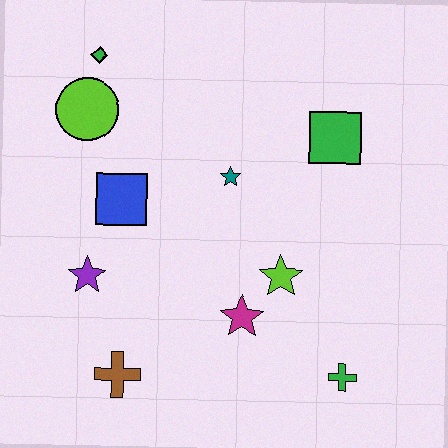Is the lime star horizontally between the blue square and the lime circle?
No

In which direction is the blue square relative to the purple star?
The blue square is above the purple star.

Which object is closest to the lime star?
The magenta star is closest to the lime star.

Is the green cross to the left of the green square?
No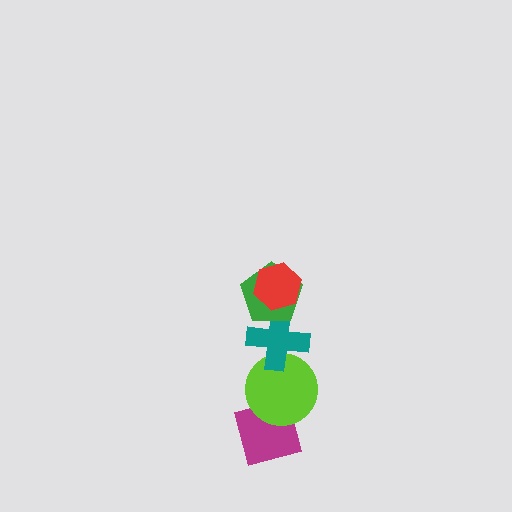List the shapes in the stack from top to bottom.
From top to bottom: the red hexagon, the green pentagon, the teal cross, the lime circle, the magenta square.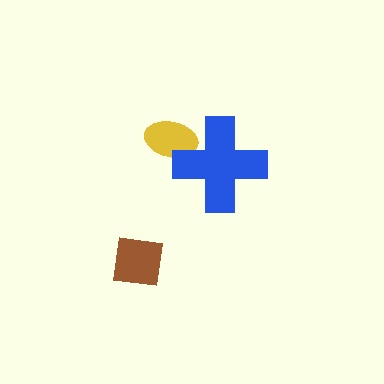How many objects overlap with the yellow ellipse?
1 object overlaps with the yellow ellipse.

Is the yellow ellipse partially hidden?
Yes, it is partially covered by another shape.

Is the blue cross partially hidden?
No, no other shape covers it.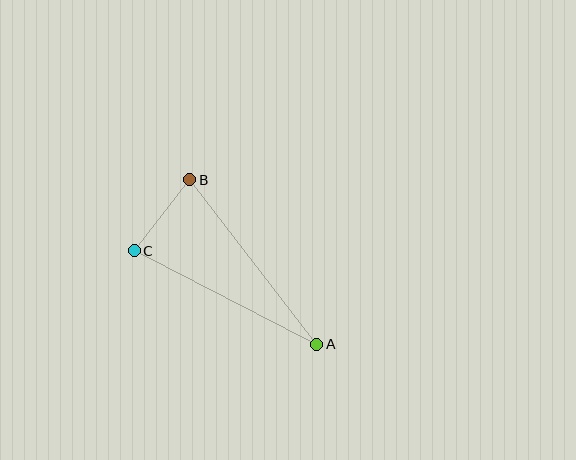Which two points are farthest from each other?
Points A and B are farthest from each other.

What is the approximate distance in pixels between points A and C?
The distance between A and C is approximately 205 pixels.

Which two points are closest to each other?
Points B and C are closest to each other.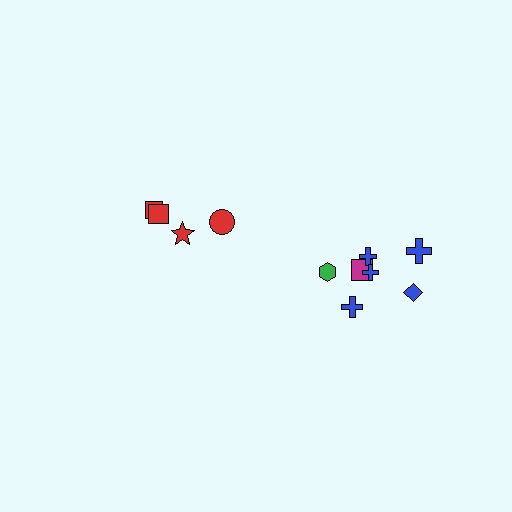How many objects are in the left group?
There are 4 objects.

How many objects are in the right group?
There are 7 objects.